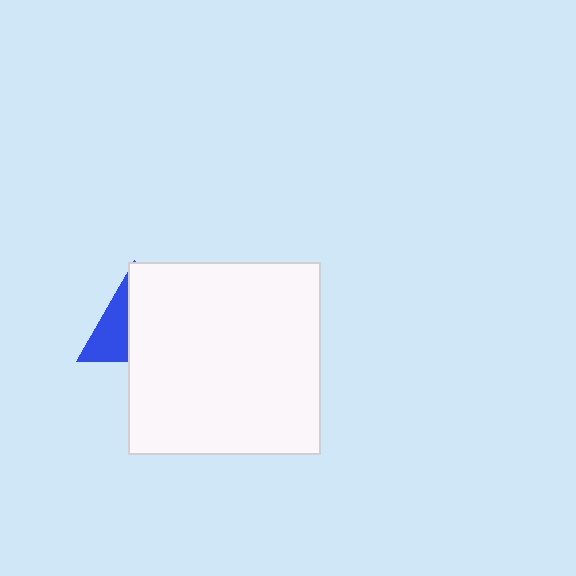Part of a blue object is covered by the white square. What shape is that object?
It is a triangle.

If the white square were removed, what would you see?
You would see the complete blue triangle.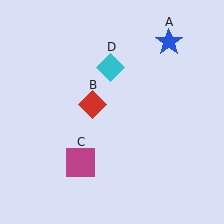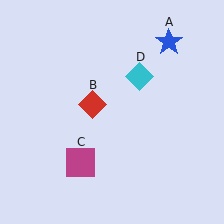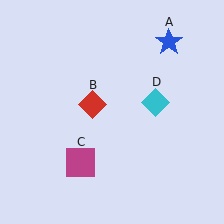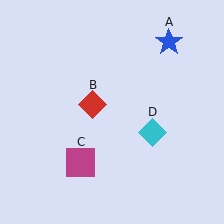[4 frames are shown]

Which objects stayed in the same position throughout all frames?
Blue star (object A) and red diamond (object B) and magenta square (object C) remained stationary.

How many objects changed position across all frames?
1 object changed position: cyan diamond (object D).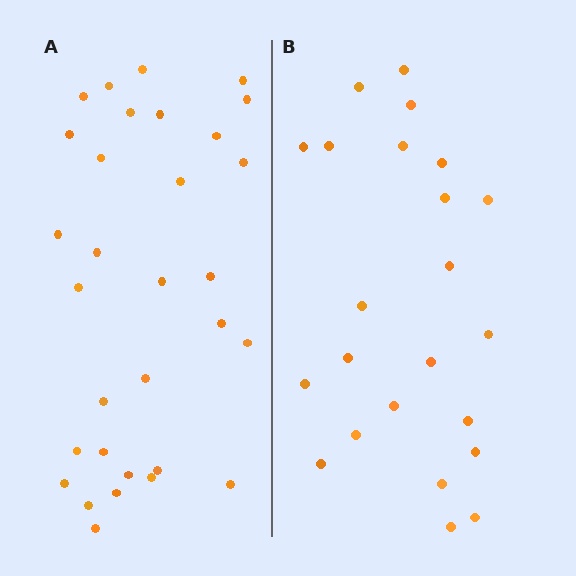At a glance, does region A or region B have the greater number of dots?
Region A (the left region) has more dots.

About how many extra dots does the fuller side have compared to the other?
Region A has roughly 8 or so more dots than region B.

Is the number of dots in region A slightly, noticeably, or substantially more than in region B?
Region A has noticeably more, but not dramatically so. The ratio is roughly 1.3 to 1.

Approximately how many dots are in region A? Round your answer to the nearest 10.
About 30 dots. (The exact count is 31, which rounds to 30.)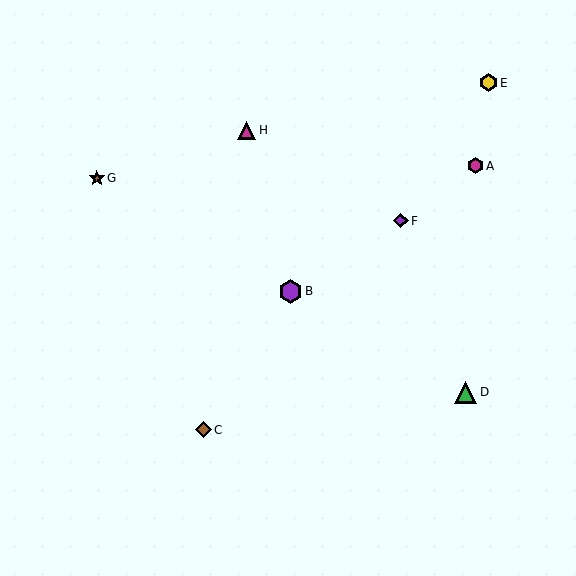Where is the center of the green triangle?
The center of the green triangle is at (466, 392).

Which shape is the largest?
The purple hexagon (labeled B) is the largest.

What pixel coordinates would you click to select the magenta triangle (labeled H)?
Click at (247, 130) to select the magenta triangle H.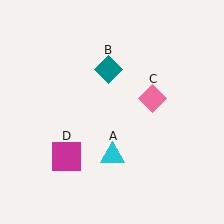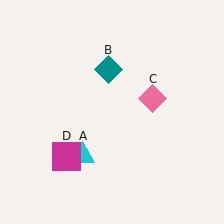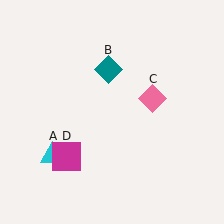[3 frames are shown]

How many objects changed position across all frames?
1 object changed position: cyan triangle (object A).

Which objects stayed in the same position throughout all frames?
Teal diamond (object B) and pink diamond (object C) and magenta square (object D) remained stationary.